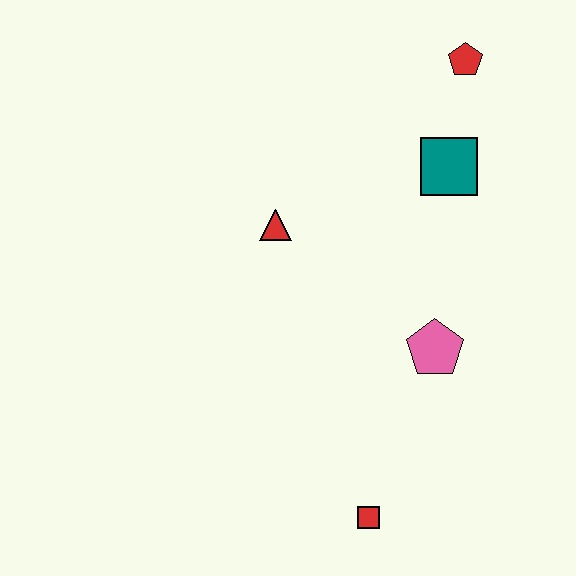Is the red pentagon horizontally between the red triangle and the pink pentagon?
No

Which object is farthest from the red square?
The red pentagon is farthest from the red square.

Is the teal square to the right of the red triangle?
Yes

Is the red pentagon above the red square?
Yes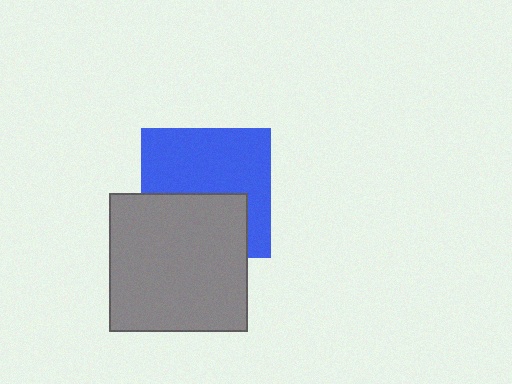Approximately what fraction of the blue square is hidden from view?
Roughly 40% of the blue square is hidden behind the gray square.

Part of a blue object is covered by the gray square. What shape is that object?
It is a square.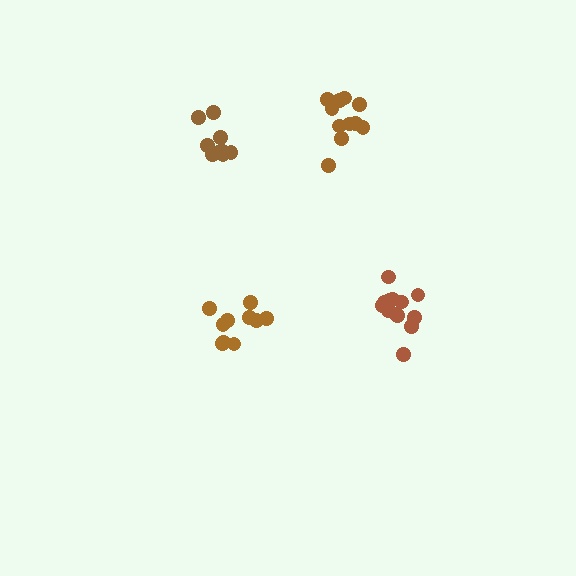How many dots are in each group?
Group 1: 9 dots, Group 2: 10 dots, Group 3: 11 dots, Group 4: 14 dots (44 total).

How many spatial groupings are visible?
There are 4 spatial groupings.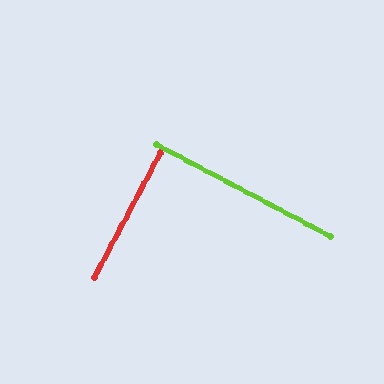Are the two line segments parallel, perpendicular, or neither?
Perpendicular — they meet at approximately 90°.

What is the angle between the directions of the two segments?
Approximately 90 degrees.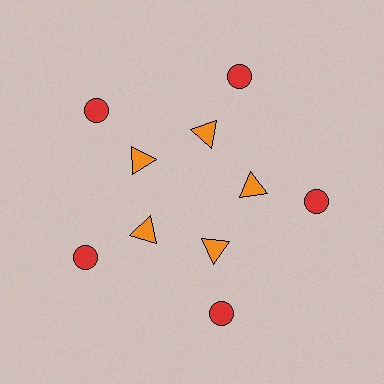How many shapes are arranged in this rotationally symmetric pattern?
There are 10 shapes, arranged in 5 groups of 2.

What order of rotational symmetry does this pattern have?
This pattern has 5-fold rotational symmetry.